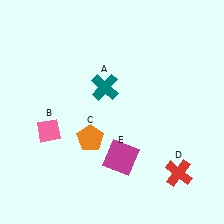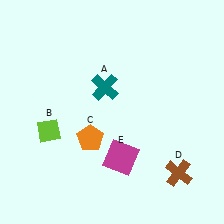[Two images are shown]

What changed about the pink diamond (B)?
In Image 1, B is pink. In Image 2, it changed to lime.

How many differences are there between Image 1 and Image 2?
There are 2 differences between the two images.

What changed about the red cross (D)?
In Image 1, D is red. In Image 2, it changed to brown.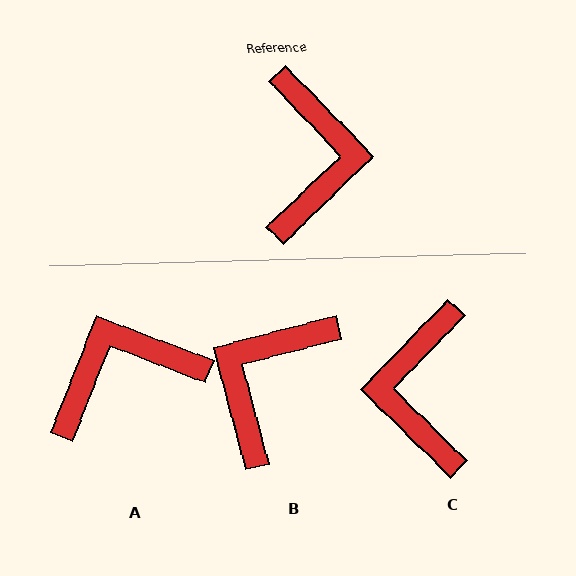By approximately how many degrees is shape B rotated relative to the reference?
Approximately 151 degrees counter-clockwise.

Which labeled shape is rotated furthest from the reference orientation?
C, about 178 degrees away.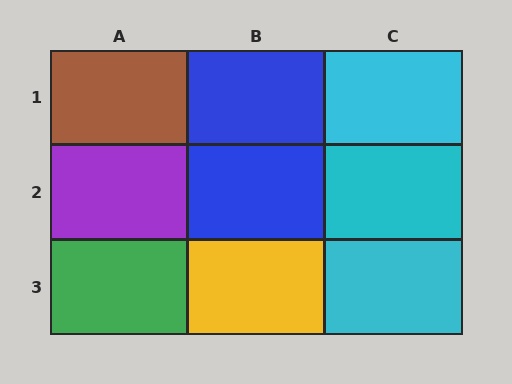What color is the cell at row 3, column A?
Green.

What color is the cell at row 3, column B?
Yellow.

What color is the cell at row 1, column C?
Cyan.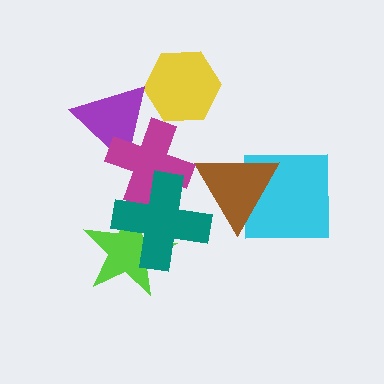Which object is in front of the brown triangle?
The teal cross is in front of the brown triangle.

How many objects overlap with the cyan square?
1 object overlaps with the cyan square.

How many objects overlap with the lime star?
1 object overlaps with the lime star.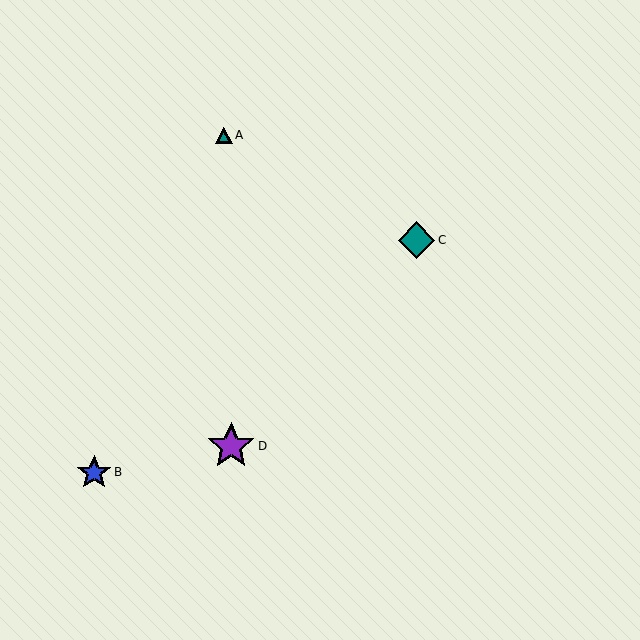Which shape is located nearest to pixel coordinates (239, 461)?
The purple star (labeled D) at (231, 446) is nearest to that location.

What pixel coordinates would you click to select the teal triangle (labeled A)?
Click at (224, 135) to select the teal triangle A.